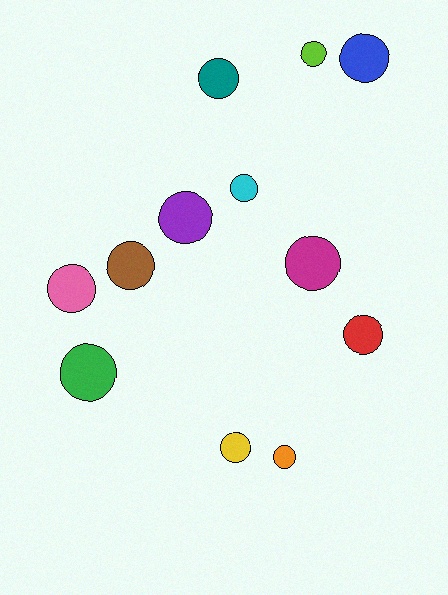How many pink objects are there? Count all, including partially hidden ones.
There is 1 pink object.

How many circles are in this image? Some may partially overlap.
There are 12 circles.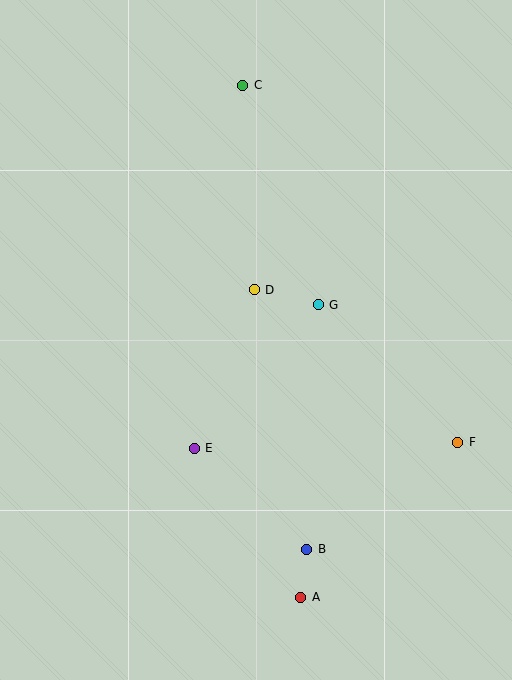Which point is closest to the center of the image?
Point D at (254, 290) is closest to the center.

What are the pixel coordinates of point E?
Point E is at (194, 448).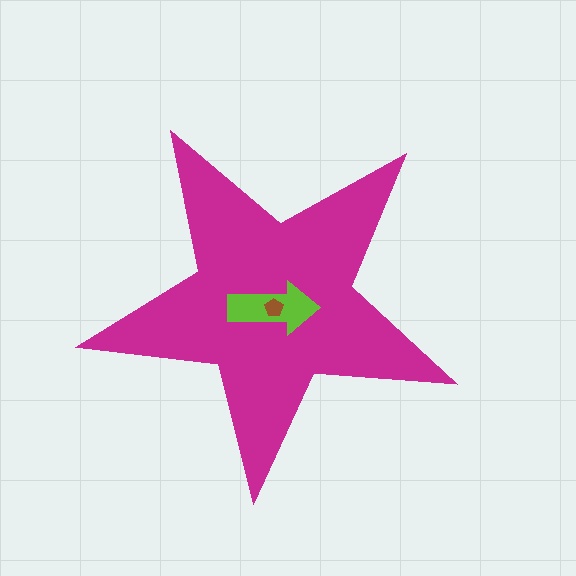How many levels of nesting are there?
3.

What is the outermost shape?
The magenta star.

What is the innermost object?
The brown pentagon.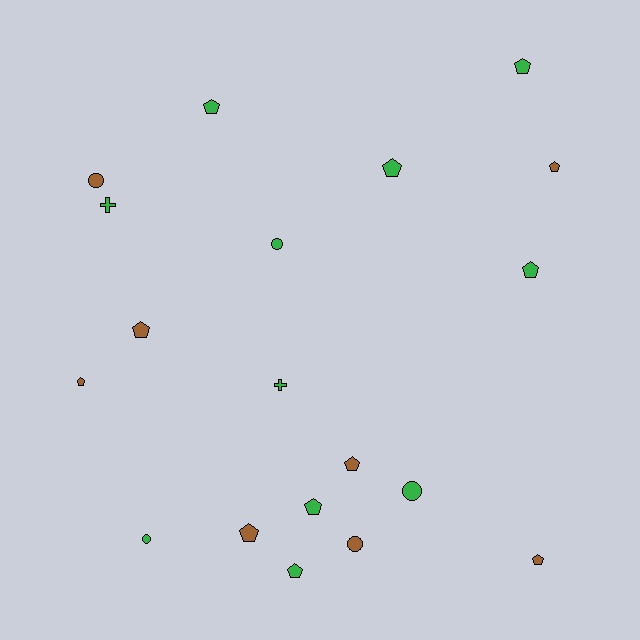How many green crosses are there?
There are 2 green crosses.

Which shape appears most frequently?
Pentagon, with 12 objects.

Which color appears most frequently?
Green, with 11 objects.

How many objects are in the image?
There are 19 objects.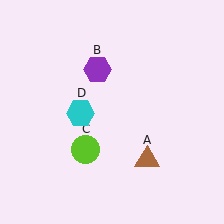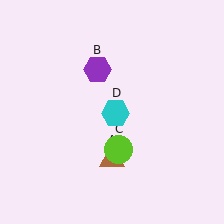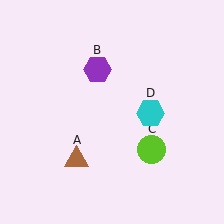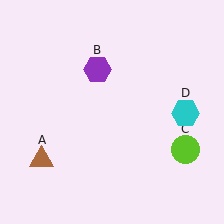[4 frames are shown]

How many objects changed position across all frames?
3 objects changed position: brown triangle (object A), lime circle (object C), cyan hexagon (object D).